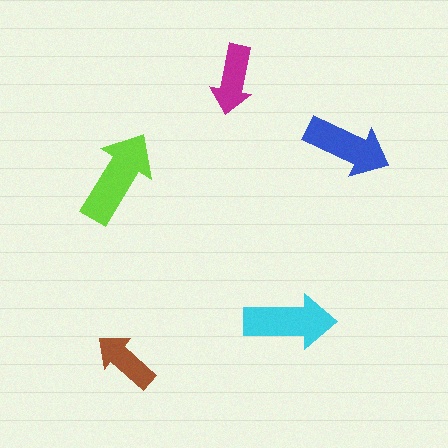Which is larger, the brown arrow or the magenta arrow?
The magenta one.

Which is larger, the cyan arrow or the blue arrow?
The cyan one.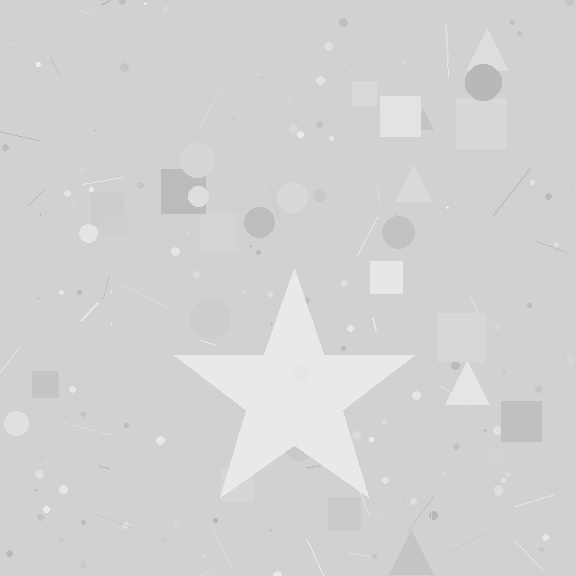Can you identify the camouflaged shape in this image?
The camouflaged shape is a star.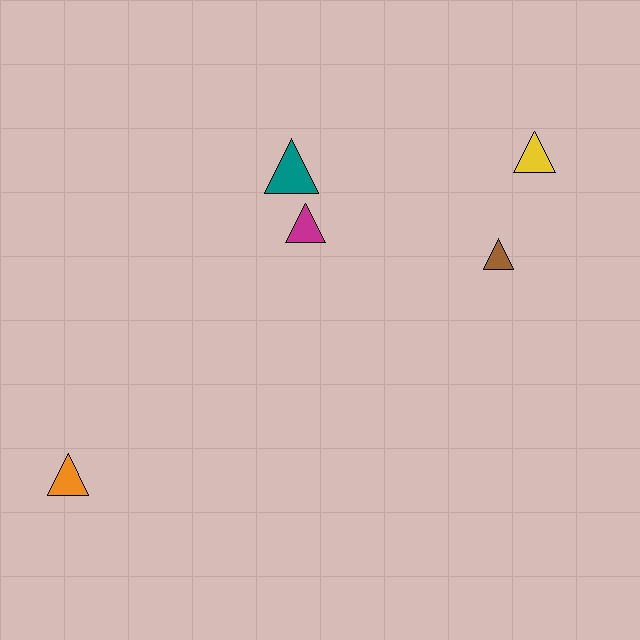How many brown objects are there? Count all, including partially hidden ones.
There is 1 brown object.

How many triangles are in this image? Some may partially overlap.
There are 5 triangles.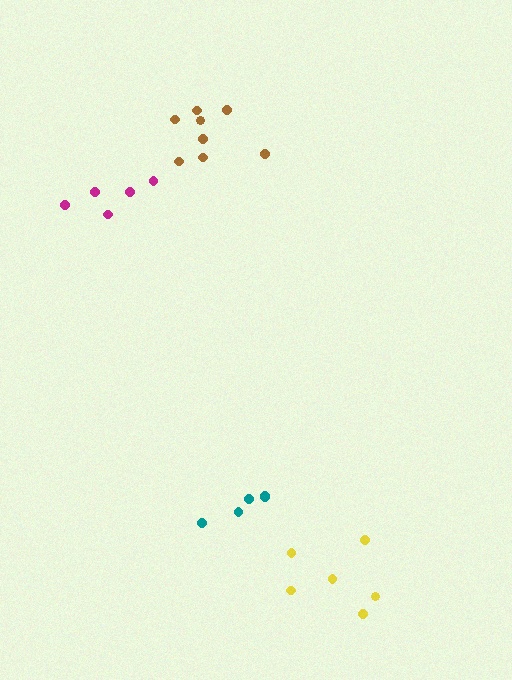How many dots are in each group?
Group 1: 6 dots, Group 2: 5 dots, Group 3: 8 dots, Group 4: 5 dots (24 total).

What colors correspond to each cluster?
The clusters are colored: yellow, magenta, brown, teal.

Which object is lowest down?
The yellow cluster is bottommost.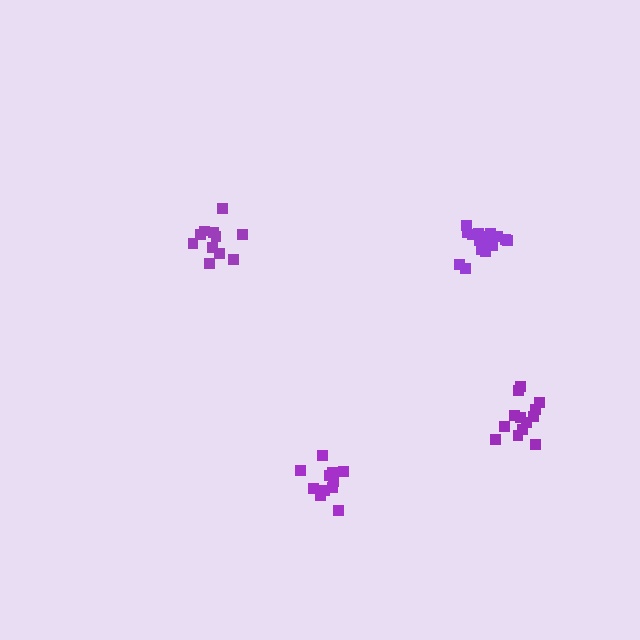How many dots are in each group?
Group 1: 12 dots, Group 2: 16 dots, Group 3: 11 dots, Group 4: 13 dots (52 total).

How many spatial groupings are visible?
There are 4 spatial groupings.